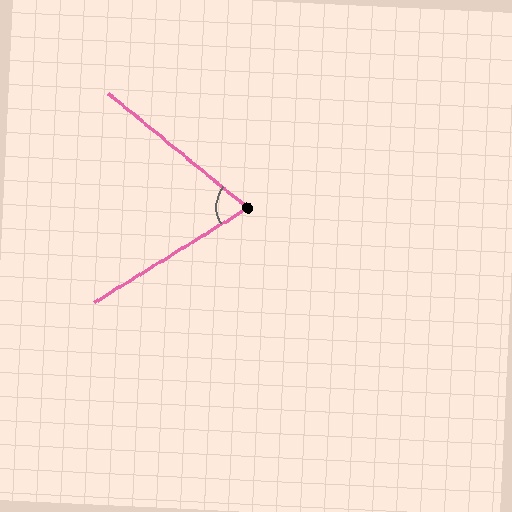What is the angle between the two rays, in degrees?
Approximately 71 degrees.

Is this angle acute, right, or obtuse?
It is acute.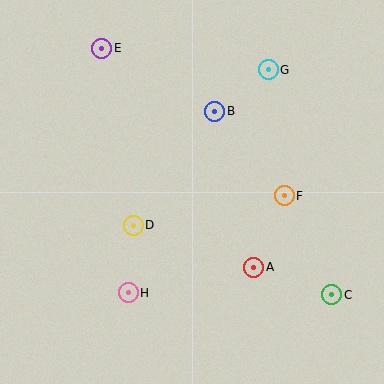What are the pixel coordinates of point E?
Point E is at (102, 48).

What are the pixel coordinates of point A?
Point A is at (254, 267).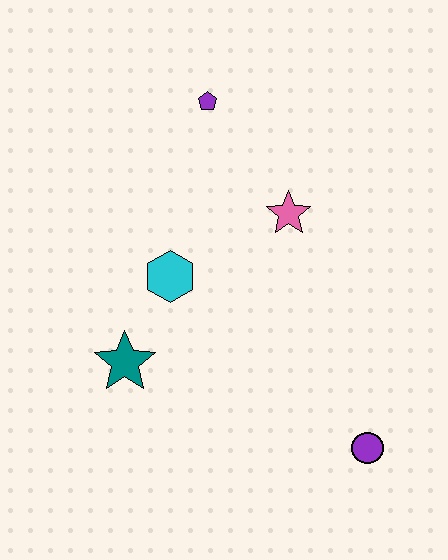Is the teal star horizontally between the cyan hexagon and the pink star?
No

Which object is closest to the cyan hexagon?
The teal star is closest to the cyan hexagon.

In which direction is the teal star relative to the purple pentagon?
The teal star is below the purple pentagon.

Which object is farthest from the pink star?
The purple circle is farthest from the pink star.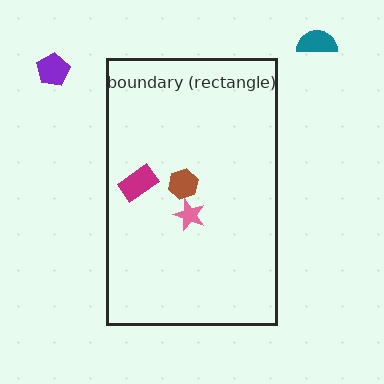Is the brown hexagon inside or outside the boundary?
Inside.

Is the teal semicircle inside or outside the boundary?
Outside.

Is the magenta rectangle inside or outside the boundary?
Inside.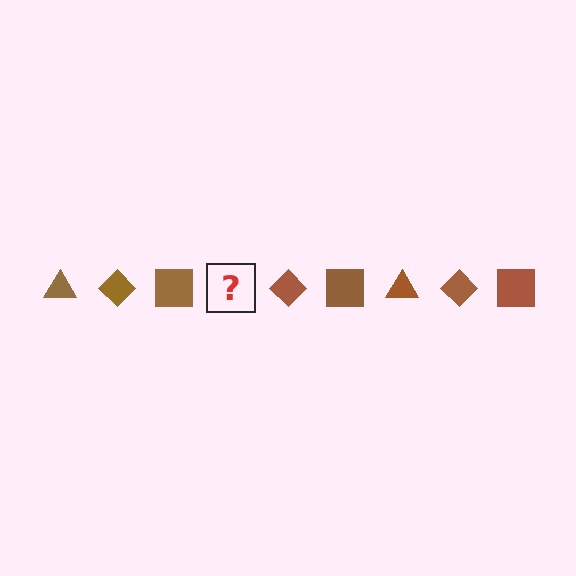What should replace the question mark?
The question mark should be replaced with a brown triangle.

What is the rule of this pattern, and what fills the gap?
The rule is that the pattern cycles through triangle, diamond, square shapes in brown. The gap should be filled with a brown triangle.